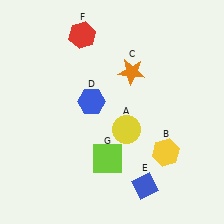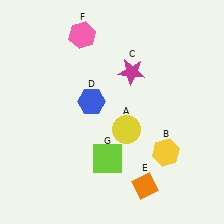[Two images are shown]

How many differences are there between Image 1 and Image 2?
There are 3 differences between the two images.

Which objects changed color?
C changed from orange to magenta. E changed from blue to orange. F changed from red to pink.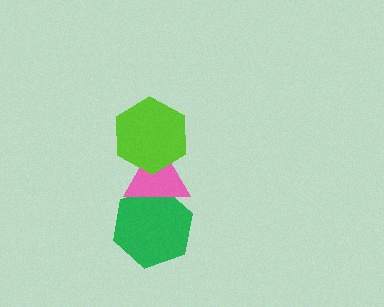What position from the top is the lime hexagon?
The lime hexagon is 1st from the top.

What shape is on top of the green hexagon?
The pink triangle is on top of the green hexagon.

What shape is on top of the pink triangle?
The lime hexagon is on top of the pink triangle.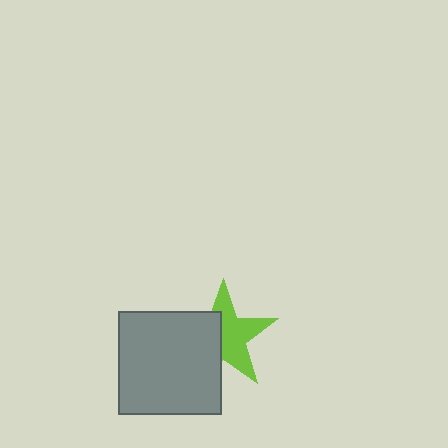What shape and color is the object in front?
The object in front is a gray square.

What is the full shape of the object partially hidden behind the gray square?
The partially hidden object is a lime star.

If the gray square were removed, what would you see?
You would see the complete lime star.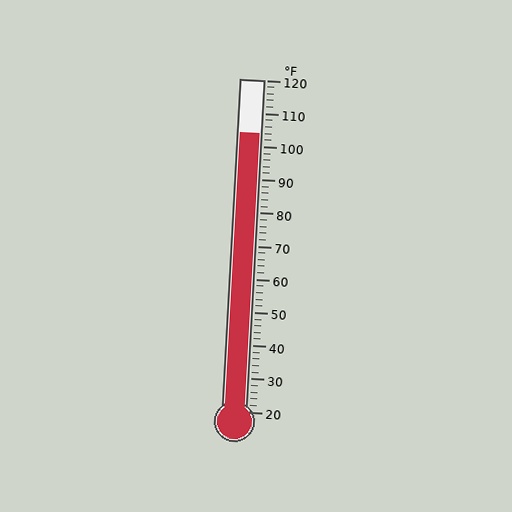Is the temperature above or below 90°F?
The temperature is above 90°F.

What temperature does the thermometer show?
The thermometer shows approximately 104°F.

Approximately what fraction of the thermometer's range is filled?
The thermometer is filled to approximately 85% of its range.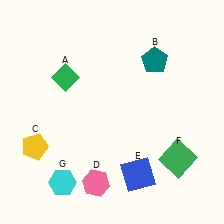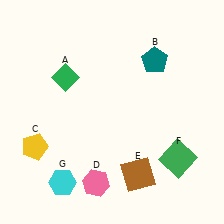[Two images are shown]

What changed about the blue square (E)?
In Image 1, E is blue. In Image 2, it changed to brown.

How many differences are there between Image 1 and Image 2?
There is 1 difference between the two images.